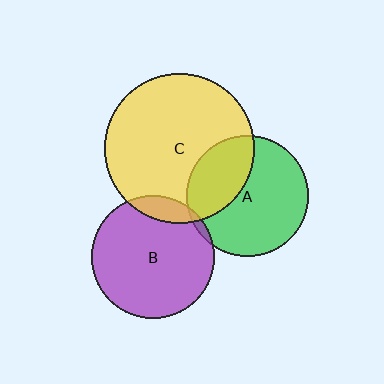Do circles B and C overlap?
Yes.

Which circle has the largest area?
Circle C (yellow).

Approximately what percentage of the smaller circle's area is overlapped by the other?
Approximately 10%.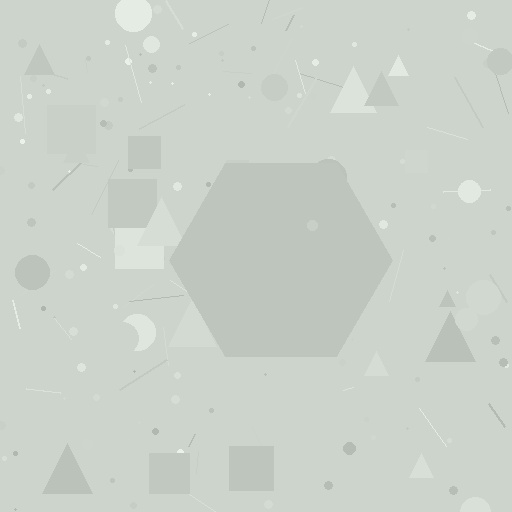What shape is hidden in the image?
A hexagon is hidden in the image.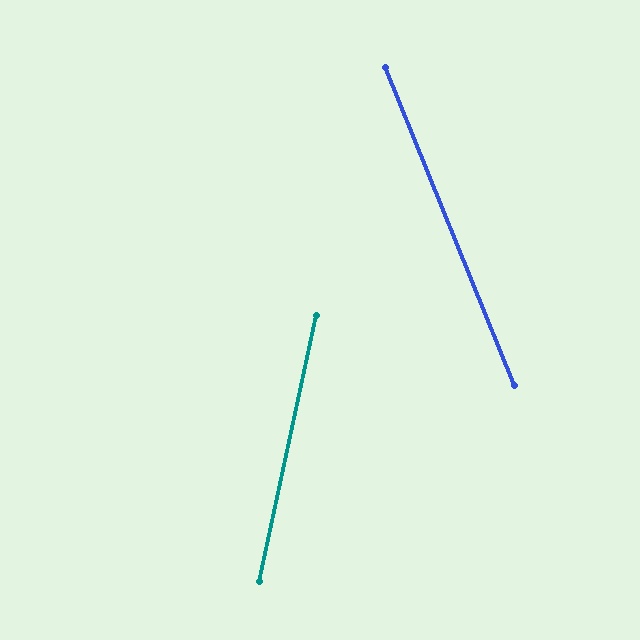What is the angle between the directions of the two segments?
Approximately 34 degrees.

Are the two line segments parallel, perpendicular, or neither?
Neither parallel nor perpendicular — they differ by about 34°.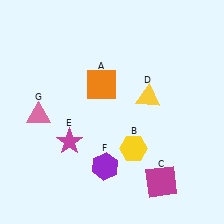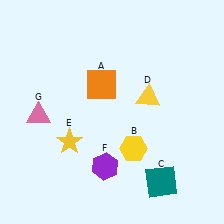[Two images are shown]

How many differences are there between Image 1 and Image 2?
There are 2 differences between the two images.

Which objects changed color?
C changed from magenta to teal. E changed from magenta to yellow.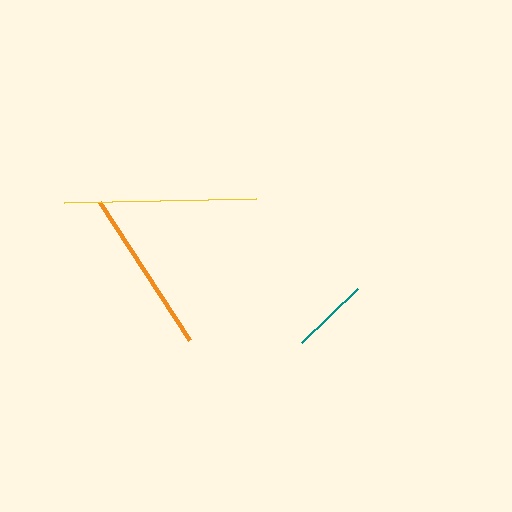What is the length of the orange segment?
The orange segment is approximately 165 pixels long.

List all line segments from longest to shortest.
From longest to shortest: yellow, orange, teal.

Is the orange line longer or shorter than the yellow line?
The yellow line is longer than the orange line.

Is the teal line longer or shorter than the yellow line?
The yellow line is longer than the teal line.